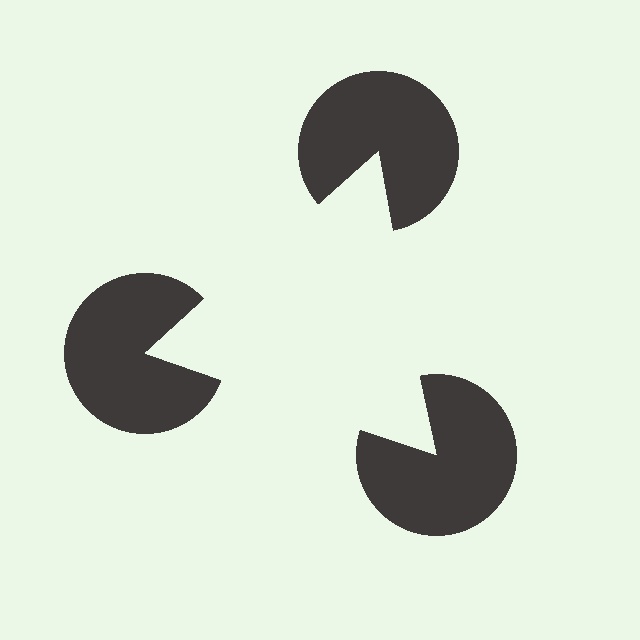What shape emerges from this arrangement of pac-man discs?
An illusory triangle — its edges are inferred from the aligned wedge cuts in the pac-man discs, not physically drawn.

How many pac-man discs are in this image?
There are 3 — one at each vertex of the illusory triangle.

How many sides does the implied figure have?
3 sides.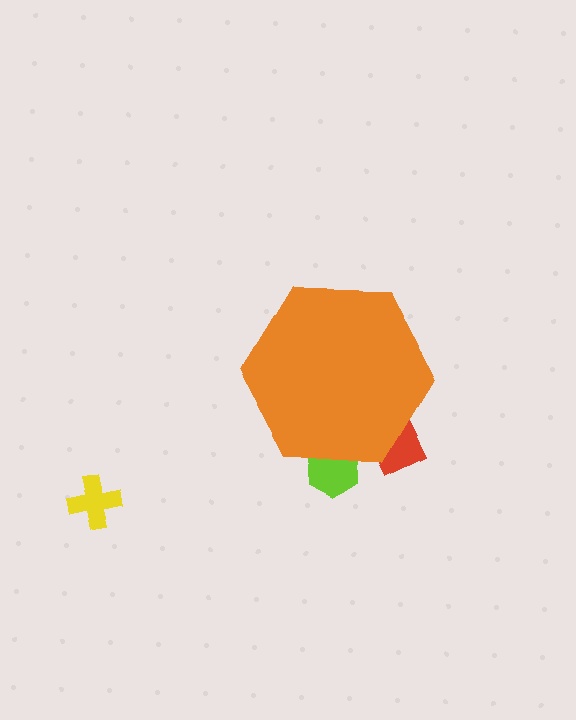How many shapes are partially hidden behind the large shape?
2 shapes are partially hidden.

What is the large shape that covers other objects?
An orange hexagon.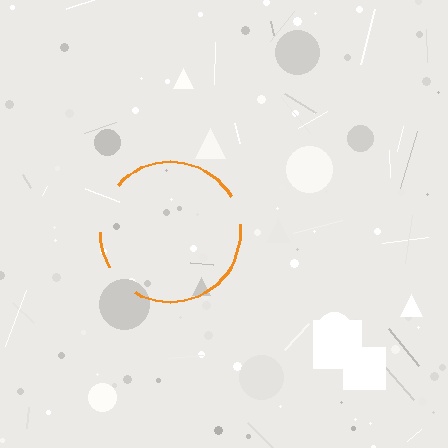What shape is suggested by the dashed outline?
The dashed outline suggests a circle.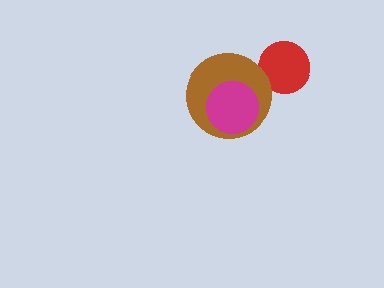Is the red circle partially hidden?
No, no other shape covers it.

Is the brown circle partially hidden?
Yes, it is partially covered by another shape.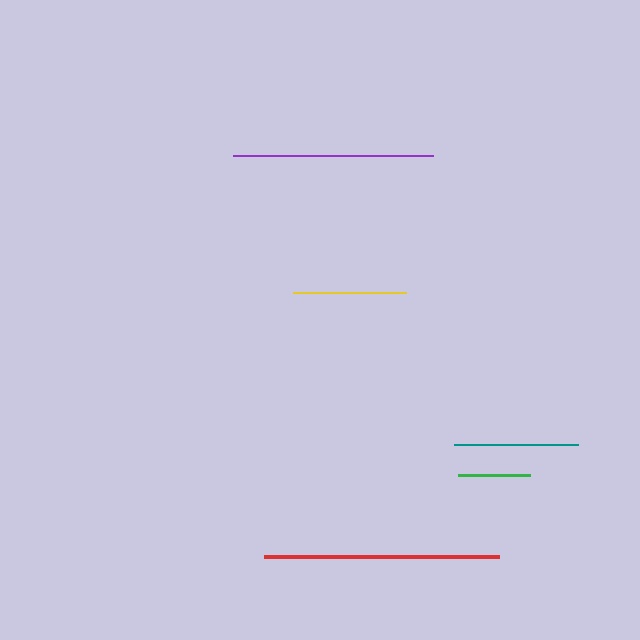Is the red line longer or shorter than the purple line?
The red line is longer than the purple line.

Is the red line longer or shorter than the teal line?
The red line is longer than the teal line.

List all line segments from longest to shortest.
From longest to shortest: red, purple, teal, yellow, green.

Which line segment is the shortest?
The green line is the shortest at approximately 71 pixels.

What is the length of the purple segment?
The purple segment is approximately 200 pixels long.